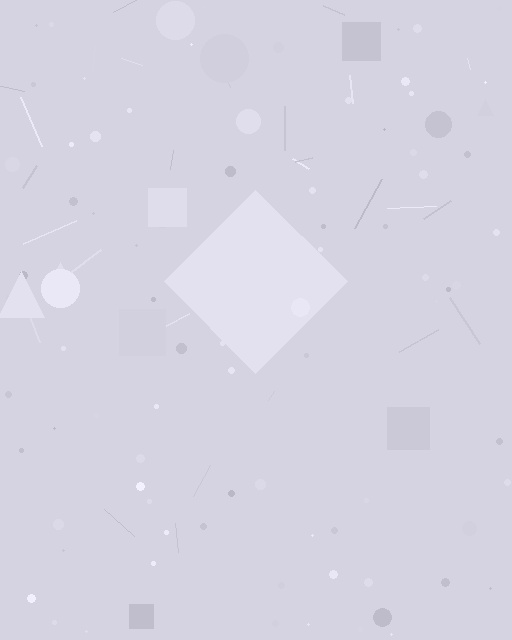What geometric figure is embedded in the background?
A diamond is embedded in the background.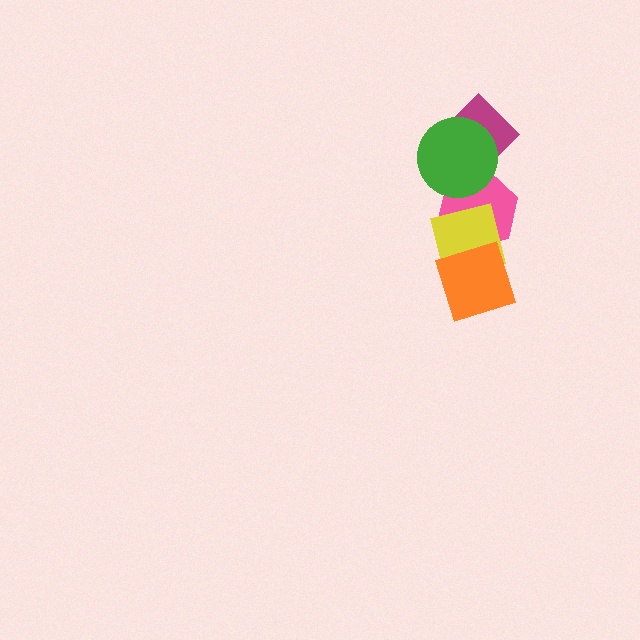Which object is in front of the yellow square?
The orange diamond is in front of the yellow square.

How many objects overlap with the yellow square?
2 objects overlap with the yellow square.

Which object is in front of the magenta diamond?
The green circle is in front of the magenta diamond.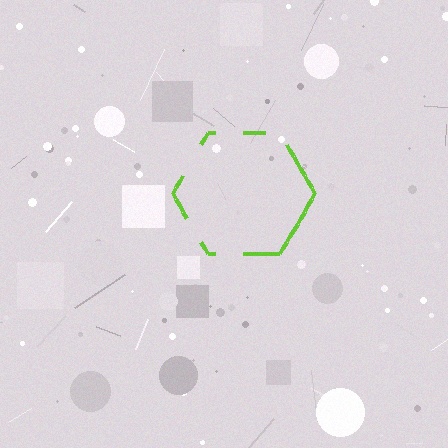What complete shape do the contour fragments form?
The contour fragments form a hexagon.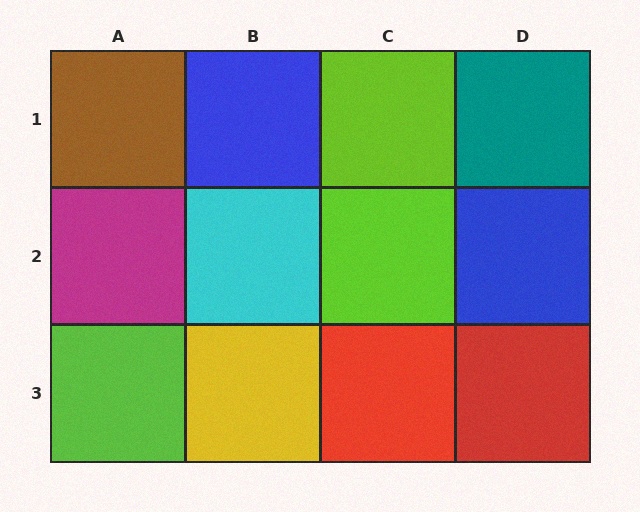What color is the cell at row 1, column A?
Brown.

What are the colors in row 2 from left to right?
Magenta, cyan, lime, blue.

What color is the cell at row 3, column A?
Lime.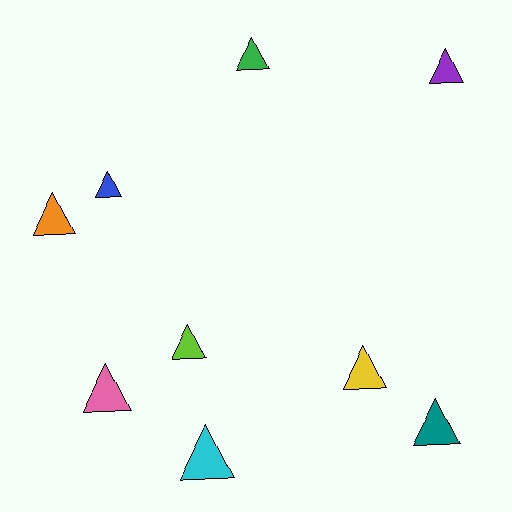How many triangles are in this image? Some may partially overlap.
There are 9 triangles.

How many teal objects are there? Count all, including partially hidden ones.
There is 1 teal object.